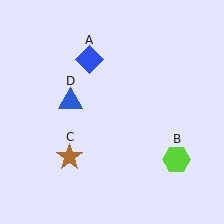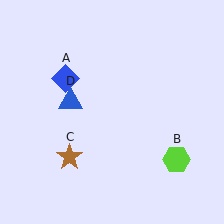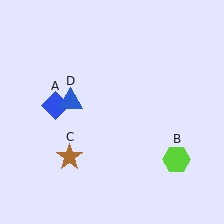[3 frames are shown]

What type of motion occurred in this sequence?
The blue diamond (object A) rotated counterclockwise around the center of the scene.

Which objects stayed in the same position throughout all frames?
Lime hexagon (object B) and brown star (object C) and blue triangle (object D) remained stationary.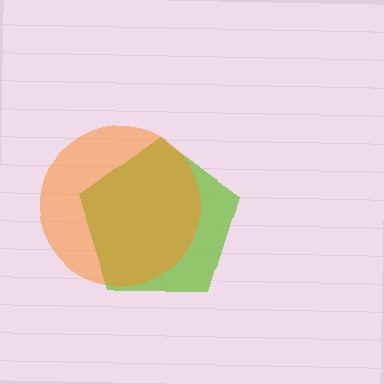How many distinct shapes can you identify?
There are 2 distinct shapes: a lime pentagon, an orange circle.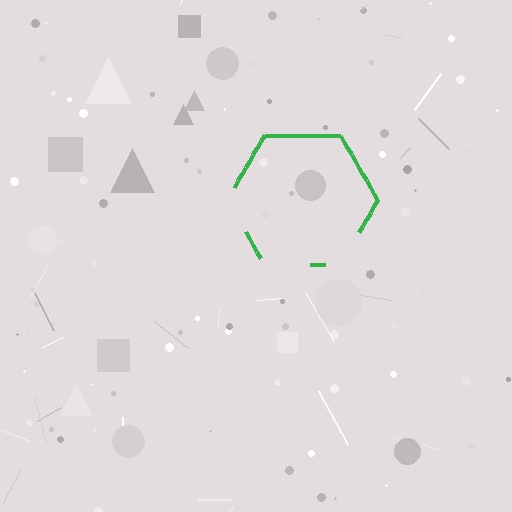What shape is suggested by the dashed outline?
The dashed outline suggests a hexagon.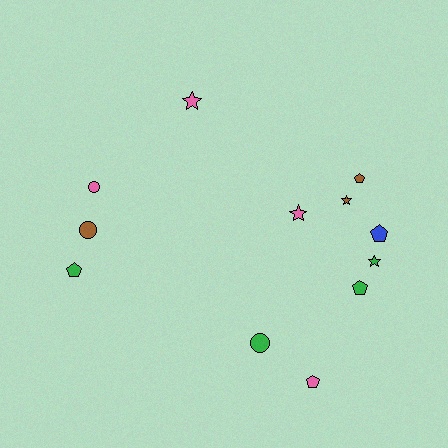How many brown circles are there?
There is 1 brown circle.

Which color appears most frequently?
Green, with 4 objects.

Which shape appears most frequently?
Pentagon, with 5 objects.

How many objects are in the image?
There are 12 objects.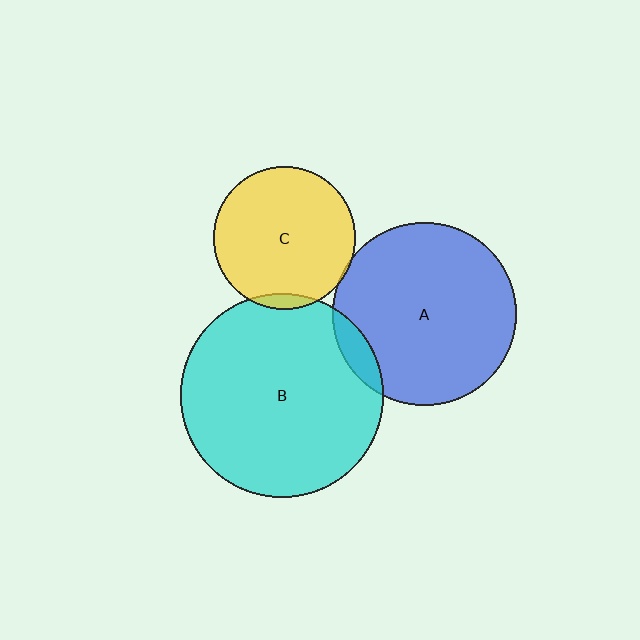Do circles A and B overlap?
Yes.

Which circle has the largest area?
Circle B (cyan).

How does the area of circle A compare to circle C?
Approximately 1.7 times.